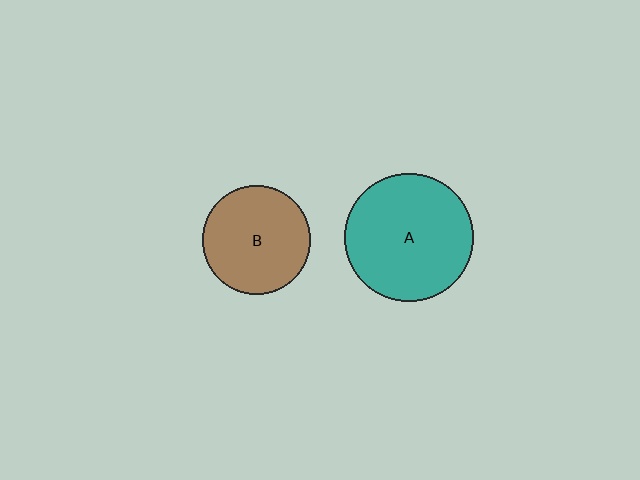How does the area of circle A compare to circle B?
Approximately 1.4 times.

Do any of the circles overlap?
No, none of the circles overlap.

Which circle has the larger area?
Circle A (teal).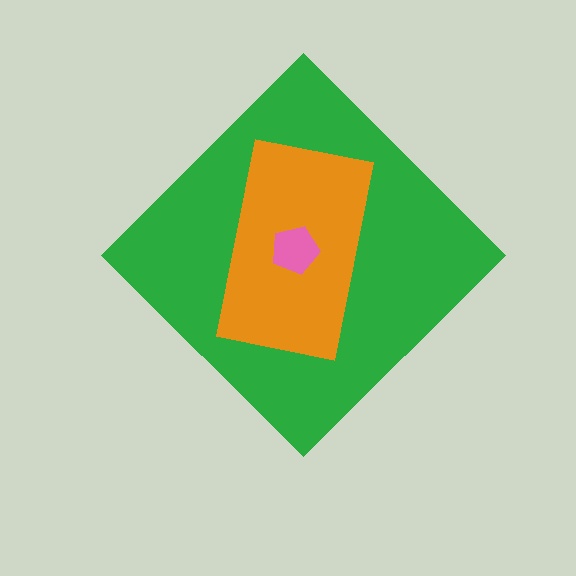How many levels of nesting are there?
3.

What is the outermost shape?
The green diamond.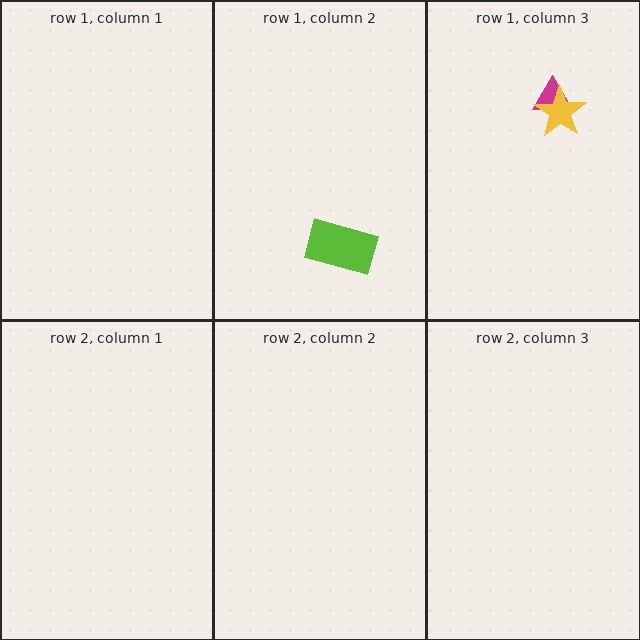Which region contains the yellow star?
The row 1, column 3 region.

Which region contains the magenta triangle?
The row 1, column 3 region.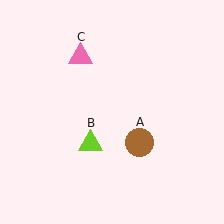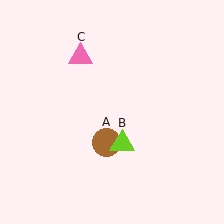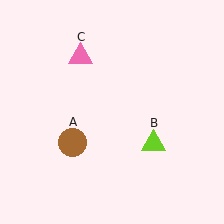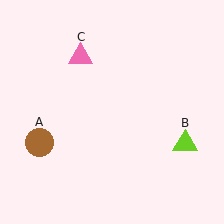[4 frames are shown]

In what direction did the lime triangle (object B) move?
The lime triangle (object B) moved right.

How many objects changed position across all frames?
2 objects changed position: brown circle (object A), lime triangle (object B).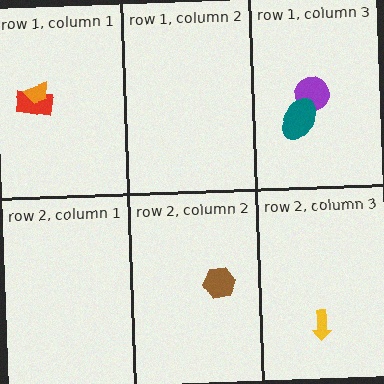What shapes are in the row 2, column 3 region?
The yellow arrow.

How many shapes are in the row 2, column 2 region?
1.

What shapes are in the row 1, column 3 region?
The purple circle, the teal ellipse.